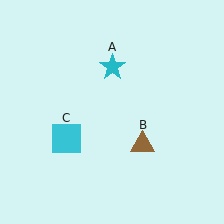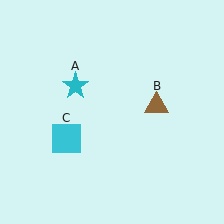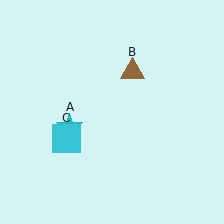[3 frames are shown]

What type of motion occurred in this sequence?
The cyan star (object A), brown triangle (object B) rotated counterclockwise around the center of the scene.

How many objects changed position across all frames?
2 objects changed position: cyan star (object A), brown triangle (object B).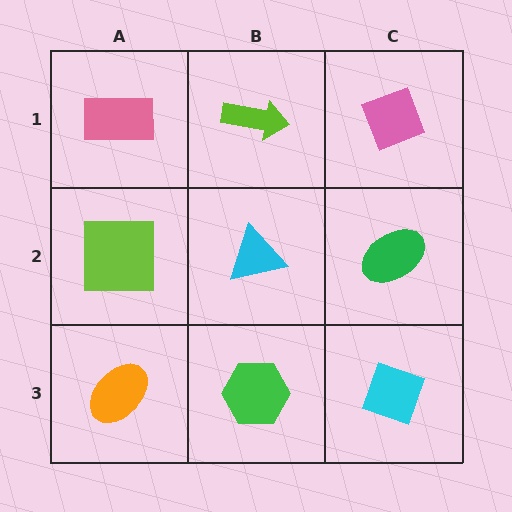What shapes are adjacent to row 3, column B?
A cyan triangle (row 2, column B), an orange ellipse (row 3, column A), a cyan diamond (row 3, column C).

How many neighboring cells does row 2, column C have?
3.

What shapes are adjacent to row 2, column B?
A lime arrow (row 1, column B), a green hexagon (row 3, column B), a lime square (row 2, column A), a green ellipse (row 2, column C).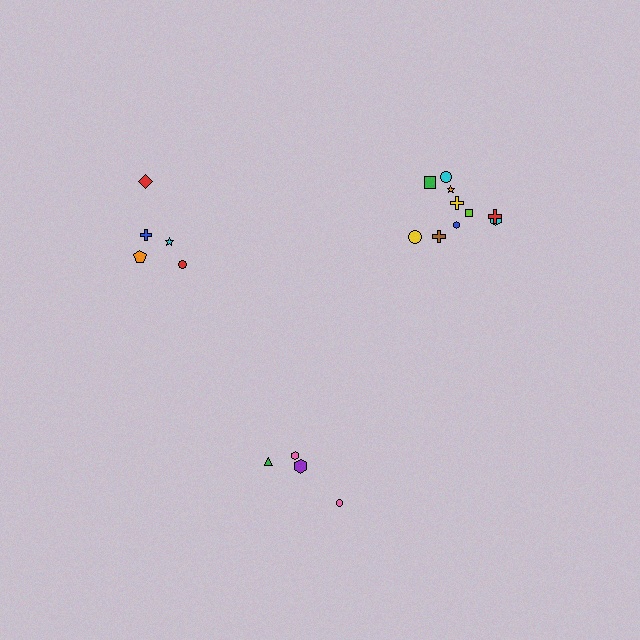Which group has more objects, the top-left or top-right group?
The top-right group.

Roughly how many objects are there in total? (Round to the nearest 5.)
Roughly 20 objects in total.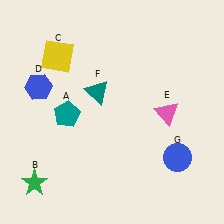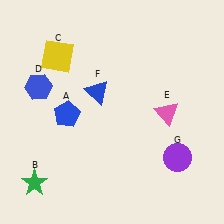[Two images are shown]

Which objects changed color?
A changed from teal to blue. F changed from teal to blue. G changed from blue to purple.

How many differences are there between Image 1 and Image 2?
There are 3 differences between the two images.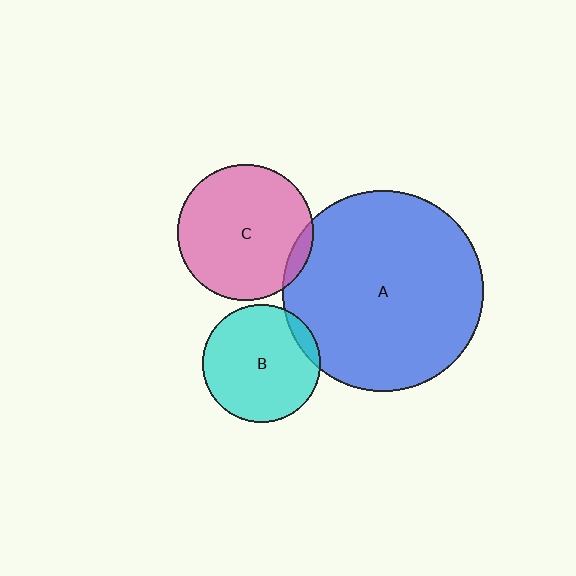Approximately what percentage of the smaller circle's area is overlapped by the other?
Approximately 10%.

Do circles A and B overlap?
Yes.